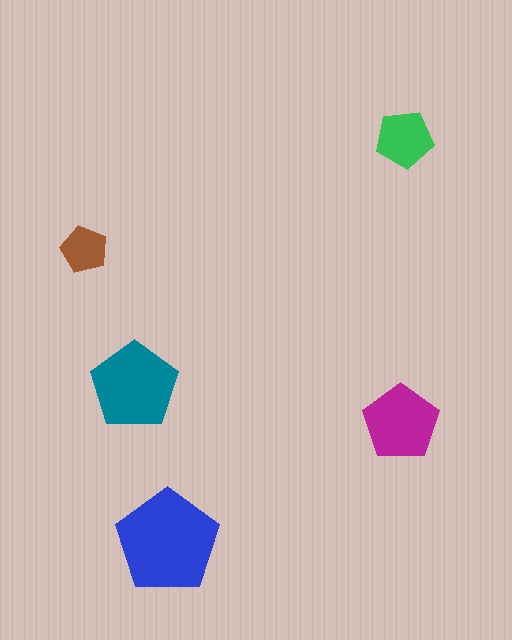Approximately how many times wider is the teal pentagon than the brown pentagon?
About 2 times wider.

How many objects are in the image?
There are 5 objects in the image.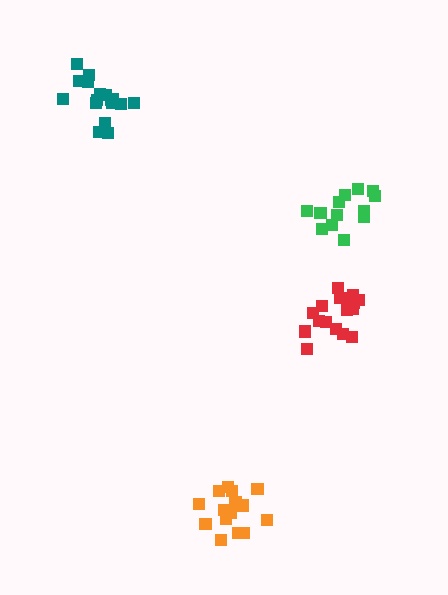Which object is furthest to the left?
The teal cluster is leftmost.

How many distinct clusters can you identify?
There are 4 distinct clusters.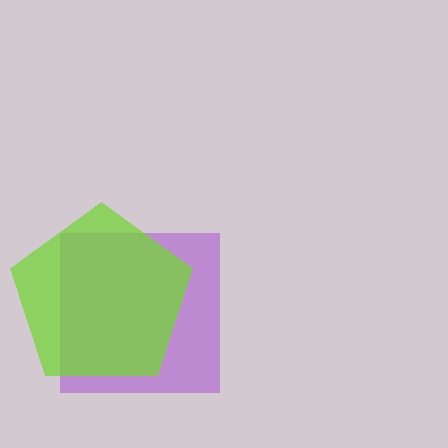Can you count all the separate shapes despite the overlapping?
Yes, there are 2 separate shapes.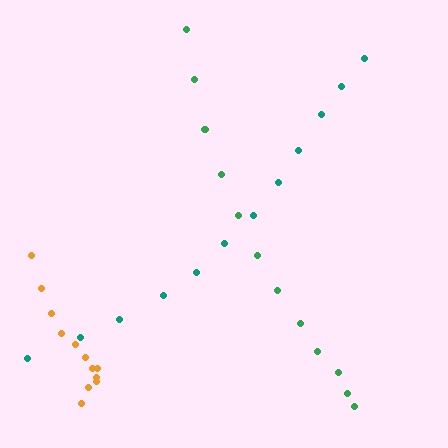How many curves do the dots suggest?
There are 3 distinct paths.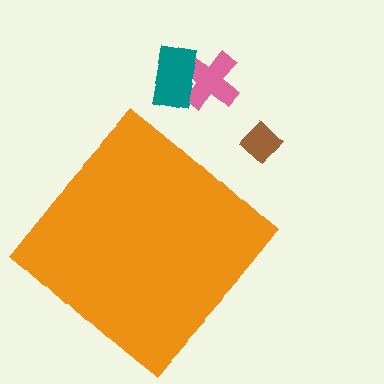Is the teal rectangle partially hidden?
No, the teal rectangle is fully visible.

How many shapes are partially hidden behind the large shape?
0 shapes are partially hidden.